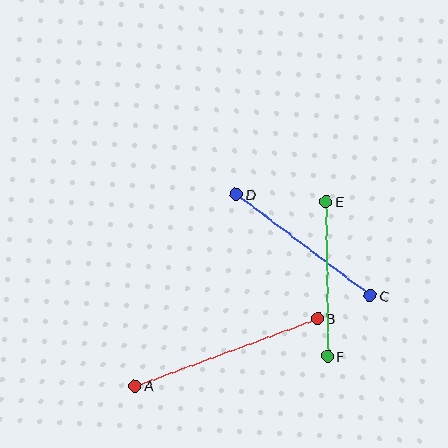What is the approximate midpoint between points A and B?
The midpoint is at approximately (226, 352) pixels.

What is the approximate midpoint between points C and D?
The midpoint is at approximately (303, 245) pixels.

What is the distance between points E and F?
The distance is approximately 155 pixels.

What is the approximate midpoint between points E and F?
The midpoint is at approximately (327, 279) pixels.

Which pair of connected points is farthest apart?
Points A and B are farthest apart.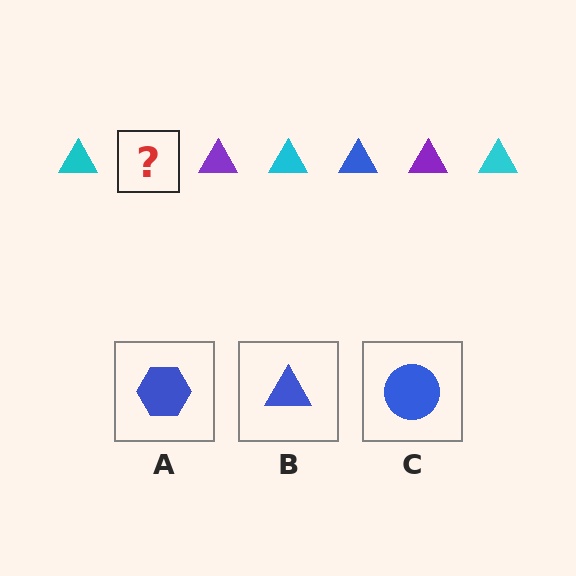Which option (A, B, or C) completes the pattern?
B.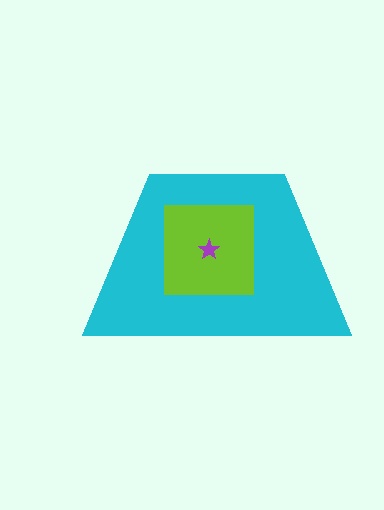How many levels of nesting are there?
3.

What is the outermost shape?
The cyan trapezoid.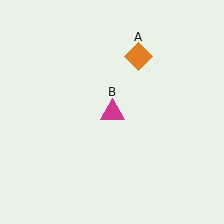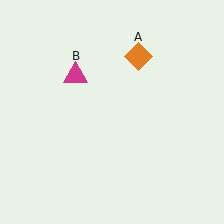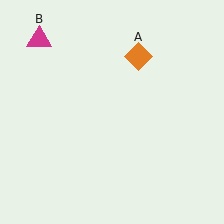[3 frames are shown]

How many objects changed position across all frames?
1 object changed position: magenta triangle (object B).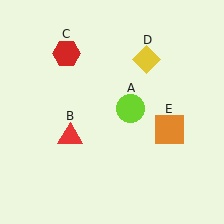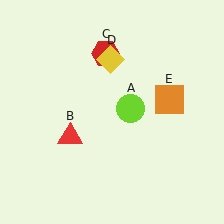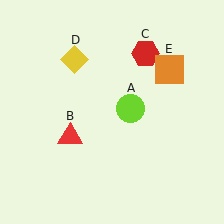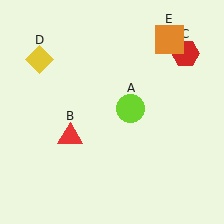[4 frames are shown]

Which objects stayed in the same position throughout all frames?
Lime circle (object A) and red triangle (object B) remained stationary.